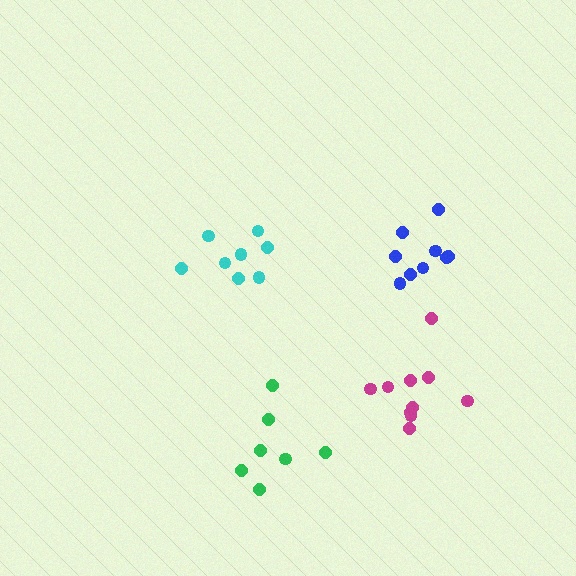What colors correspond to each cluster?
The clusters are colored: blue, cyan, magenta, green.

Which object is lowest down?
The green cluster is bottommost.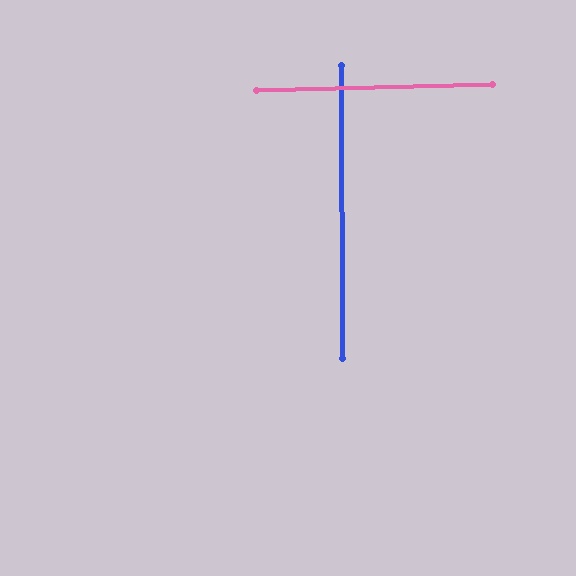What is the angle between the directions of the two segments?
Approximately 89 degrees.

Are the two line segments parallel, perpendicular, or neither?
Perpendicular — they meet at approximately 89°.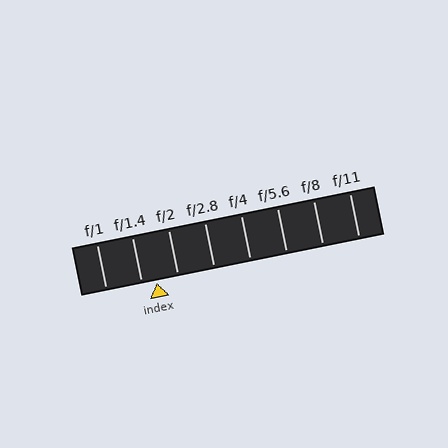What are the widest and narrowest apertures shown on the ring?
The widest aperture shown is f/1 and the narrowest is f/11.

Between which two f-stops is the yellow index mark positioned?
The index mark is between f/1.4 and f/2.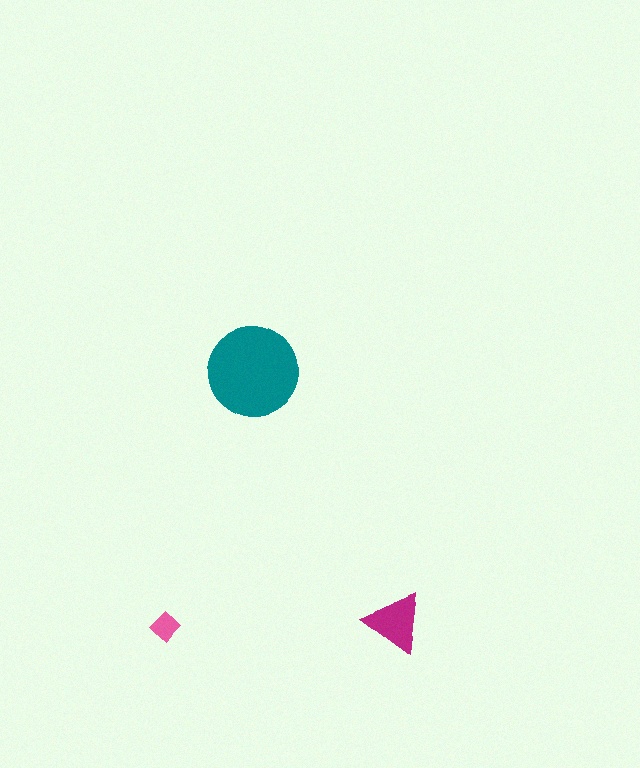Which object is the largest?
The teal circle.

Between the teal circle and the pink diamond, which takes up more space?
The teal circle.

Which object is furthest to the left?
The pink diamond is leftmost.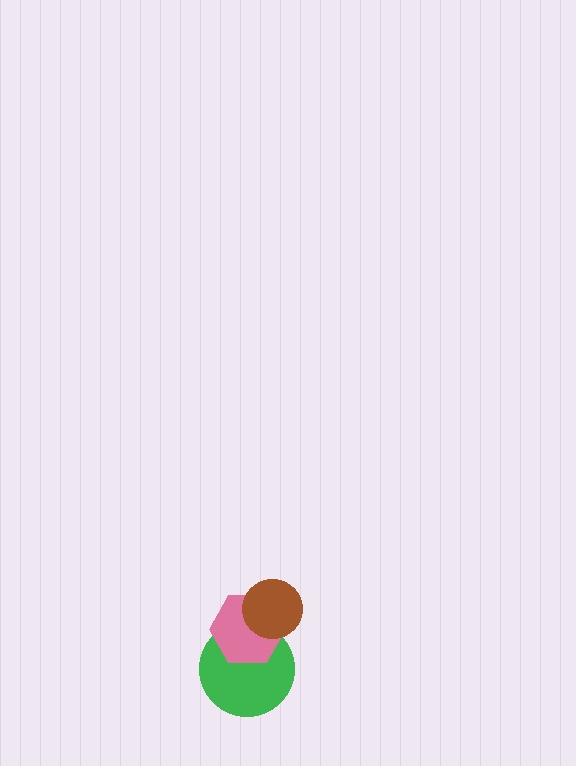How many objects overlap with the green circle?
2 objects overlap with the green circle.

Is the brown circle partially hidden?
No, no other shape covers it.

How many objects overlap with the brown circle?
2 objects overlap with the brown circle.